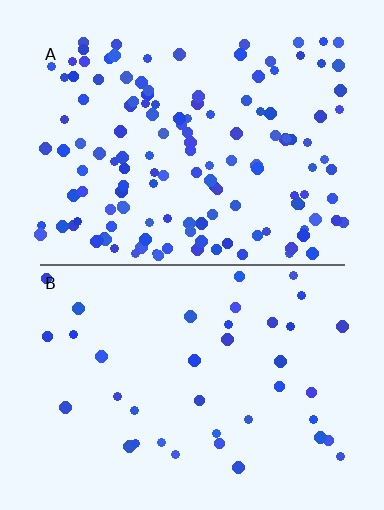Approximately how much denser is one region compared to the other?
Approximately 3.4× — region A over region B.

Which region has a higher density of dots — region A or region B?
A (the top).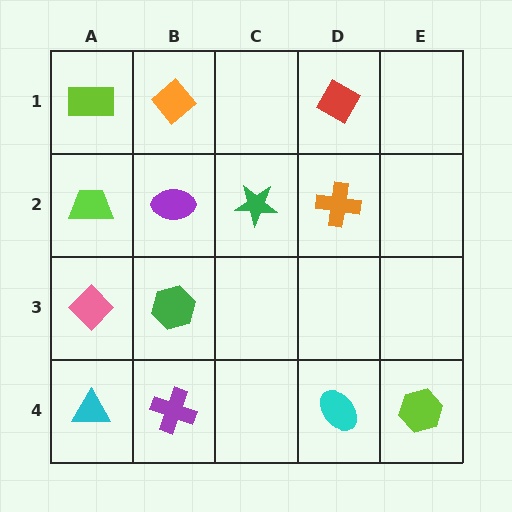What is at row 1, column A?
A lime rectangle.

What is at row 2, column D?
An orange cross.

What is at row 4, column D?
A cyan ellipse.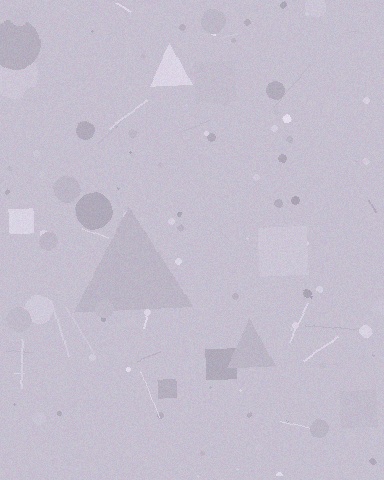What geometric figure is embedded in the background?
A triangle is embedded in the background.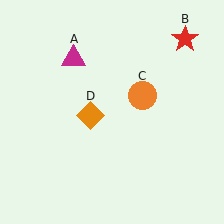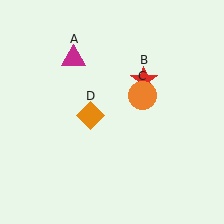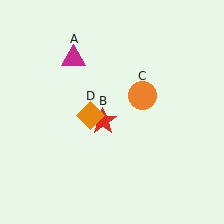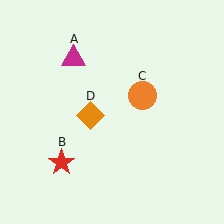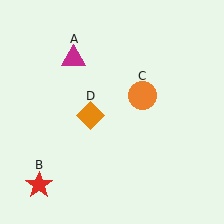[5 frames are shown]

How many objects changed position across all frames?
1 object changed position: red star (object B).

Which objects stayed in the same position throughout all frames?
Magenta triangle (object A) and orange circle (object C) and orange diamond (object D) remained stationary.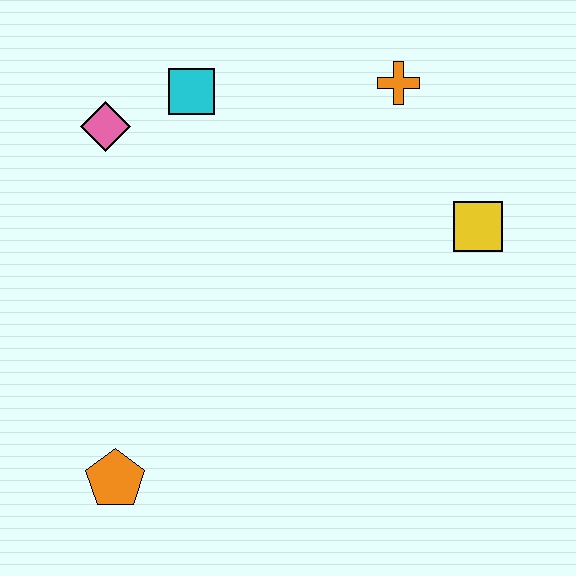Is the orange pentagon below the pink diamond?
Yes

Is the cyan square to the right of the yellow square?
No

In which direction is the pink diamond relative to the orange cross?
The pink diamond is to the left of the orange cross.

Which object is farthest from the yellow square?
The orange pentagon is farthest from the yellow square.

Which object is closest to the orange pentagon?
The pink diamond is closest to the orange pentagon.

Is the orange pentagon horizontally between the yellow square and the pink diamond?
Yes